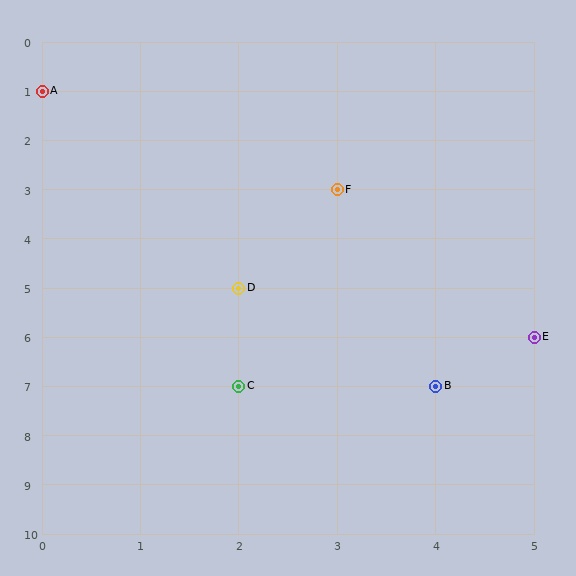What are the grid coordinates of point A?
Point A is at grid coordinates (0, 1).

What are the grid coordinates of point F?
Point F is at grid coordinates (3, 3).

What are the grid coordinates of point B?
Point B is at grid coordinates (4, 7).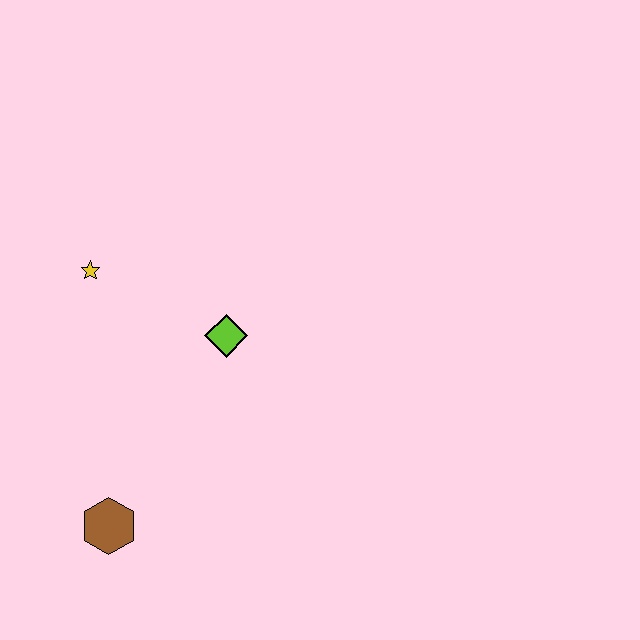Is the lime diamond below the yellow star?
Yes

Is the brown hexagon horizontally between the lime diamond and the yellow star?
Yes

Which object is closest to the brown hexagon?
The lime diamond is closest to the brown hexagon.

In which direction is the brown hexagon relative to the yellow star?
The brown hexagon is below the yellow star.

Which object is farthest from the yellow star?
The brown hexagon is farthest from the yellow star.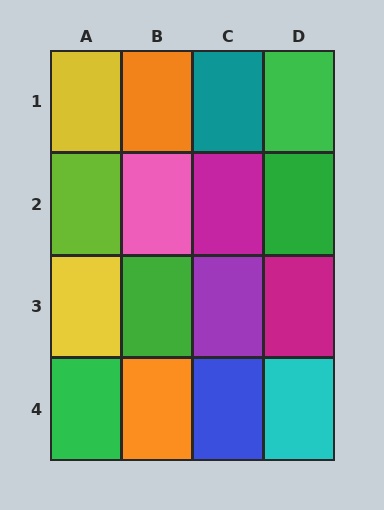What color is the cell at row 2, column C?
Magenta.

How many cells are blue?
1 cell is blue.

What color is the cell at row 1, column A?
Yellow.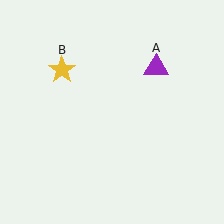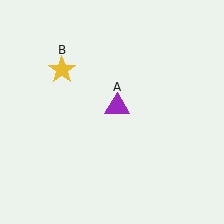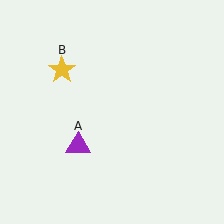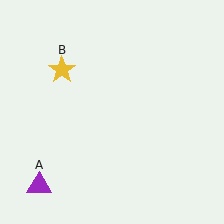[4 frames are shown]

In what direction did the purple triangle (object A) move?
The purple triangle (object A) moved down and to the left.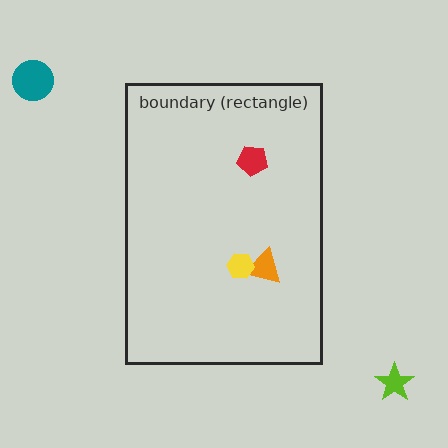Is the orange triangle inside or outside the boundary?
Inside.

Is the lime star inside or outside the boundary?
Outside.